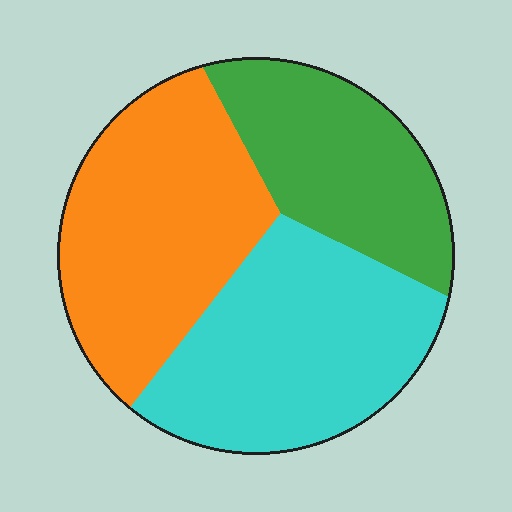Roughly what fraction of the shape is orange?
Orange covers about 35% of the shape.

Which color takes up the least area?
Green, at roughly 25%.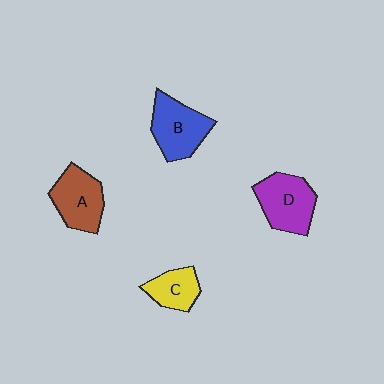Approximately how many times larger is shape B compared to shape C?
Approximately 1.6 times.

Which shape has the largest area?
Shape B (blue).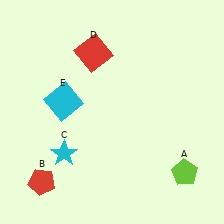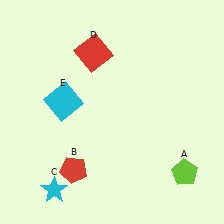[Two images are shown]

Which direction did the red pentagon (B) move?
The red pentagon (B) moved right.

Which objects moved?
The objects that moved are: the red pentagon (B), the cyan star (C).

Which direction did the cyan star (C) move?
The cyan star (C) moved down.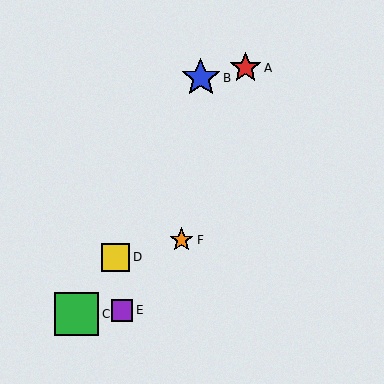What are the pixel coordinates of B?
Object B is at (201, 78).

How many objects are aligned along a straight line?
3 objects (A, C, D) are aligned along a straight line.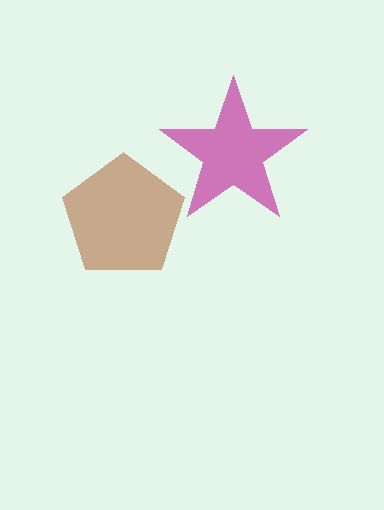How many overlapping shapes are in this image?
There are 2 overlapping shapes in the image.